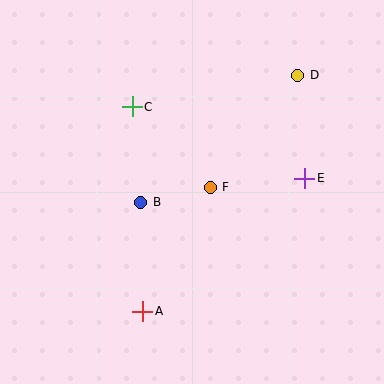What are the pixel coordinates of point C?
Point C is at (132, 107).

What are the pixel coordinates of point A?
Point A is at (143, 311).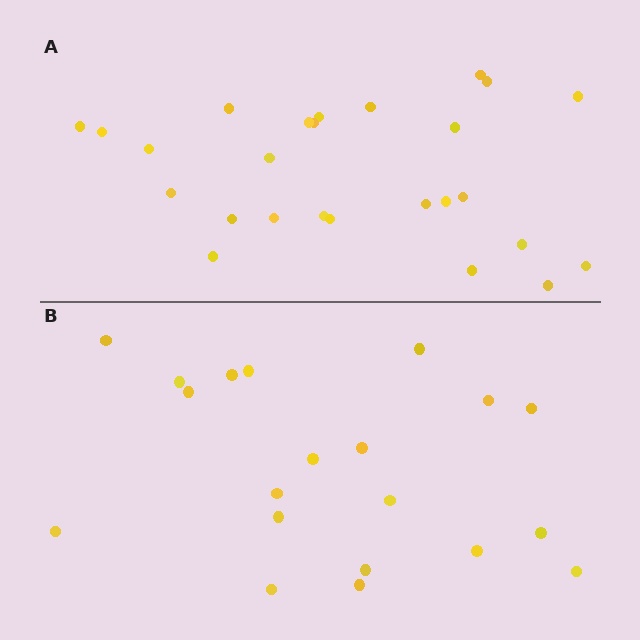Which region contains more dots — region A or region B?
Region A (the top region) has more dots.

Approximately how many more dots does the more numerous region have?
Region A has about 6 more dots than region B.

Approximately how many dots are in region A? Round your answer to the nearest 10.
About 30 dots. (The exact count is 26, which rounds to 30.)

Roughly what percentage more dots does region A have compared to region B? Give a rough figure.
About 30% more.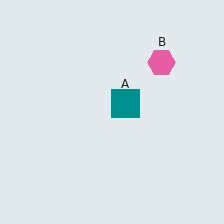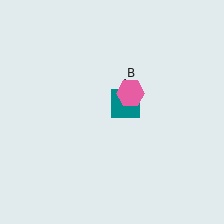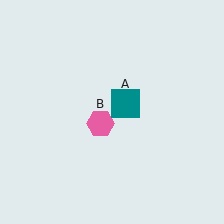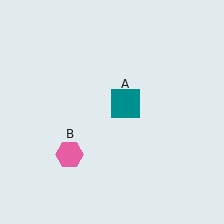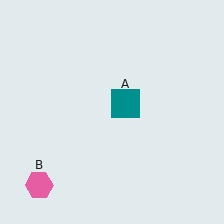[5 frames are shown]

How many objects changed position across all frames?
1 object changed position: pink hexagon (object B).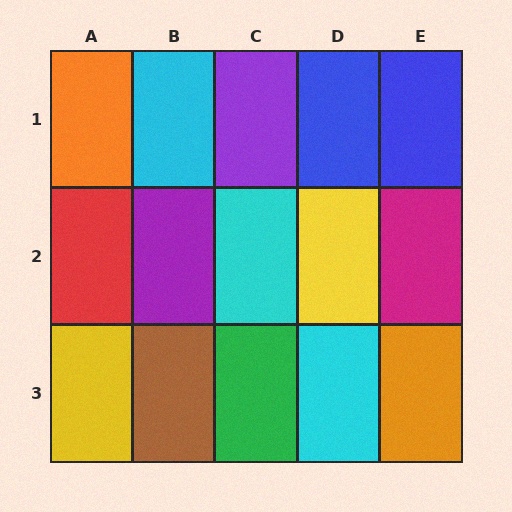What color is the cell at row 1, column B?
Cyan.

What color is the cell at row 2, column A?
Red.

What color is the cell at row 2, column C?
Cyan.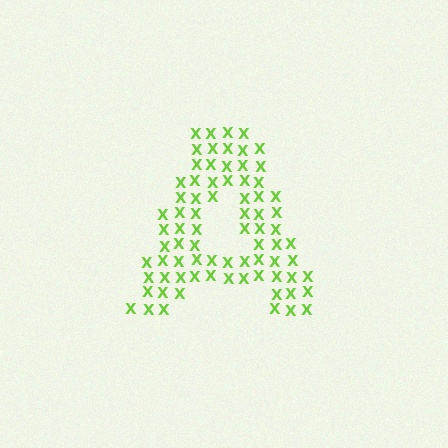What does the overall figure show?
The overall figure shows the letter A.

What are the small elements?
The small elements are letter X's.